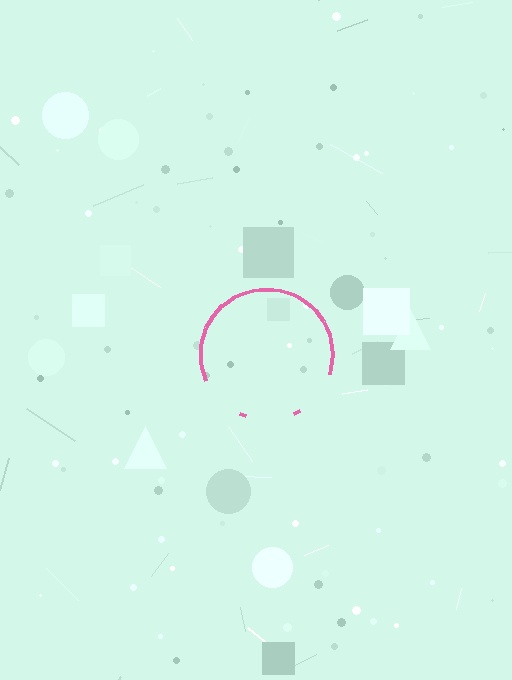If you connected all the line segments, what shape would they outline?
They would outline a circle.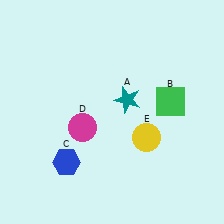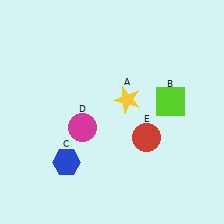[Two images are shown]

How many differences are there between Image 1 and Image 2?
There are 3 differences between the two images.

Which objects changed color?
A changed from teal to yellow. B changed from green to lime. E changed from yellow to red.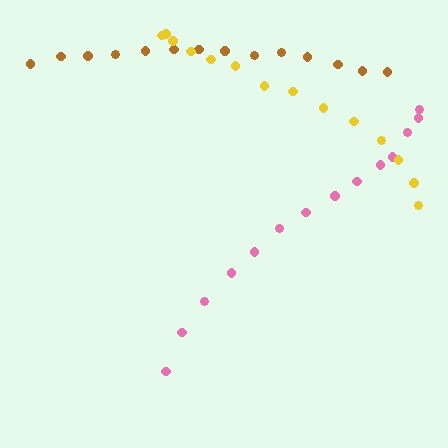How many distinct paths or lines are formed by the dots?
There are 3 distinct paths.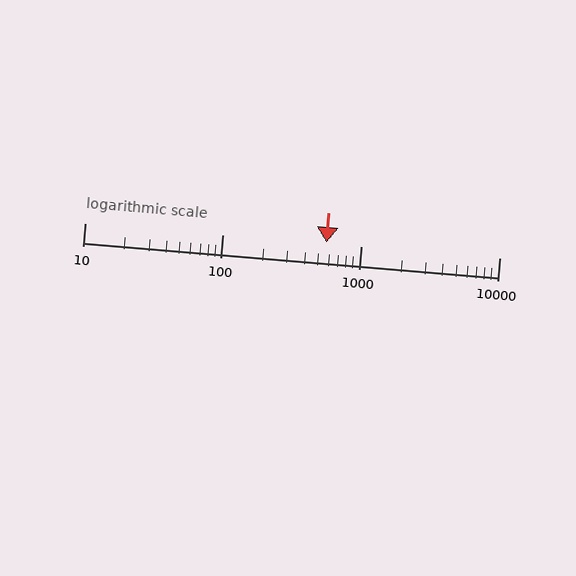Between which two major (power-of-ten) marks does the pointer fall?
The pointer is between 100 and 1000.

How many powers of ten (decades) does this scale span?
The scale spans 3 decades, from 10 to 10000.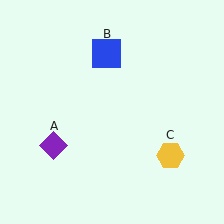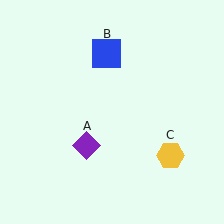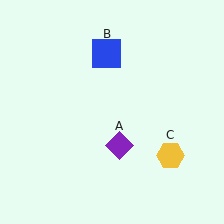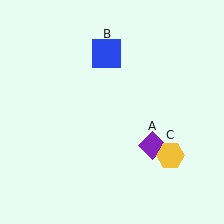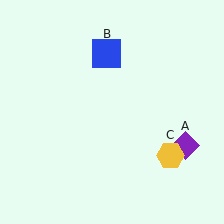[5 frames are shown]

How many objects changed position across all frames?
1 object changed position: purple diamond (object A).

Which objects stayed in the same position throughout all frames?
Blue square (object B) and yellow hexagon (object C) remained stationary.